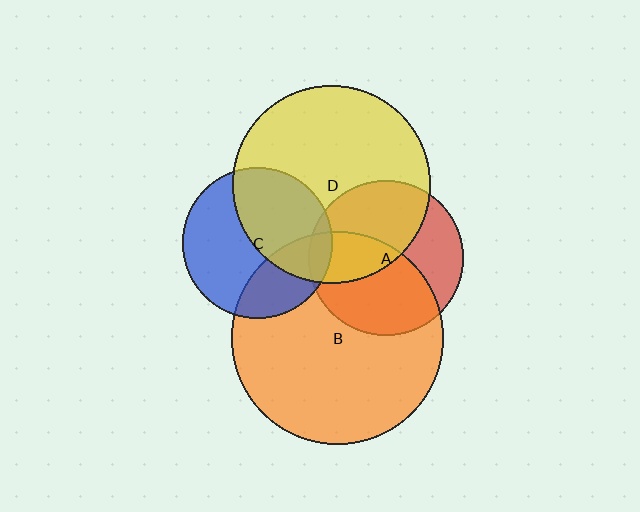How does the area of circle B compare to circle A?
Approximately 1.9 times.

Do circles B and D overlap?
Yes.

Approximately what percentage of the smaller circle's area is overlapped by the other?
Approximately 15%.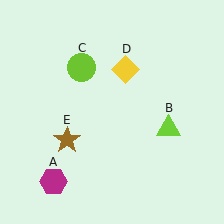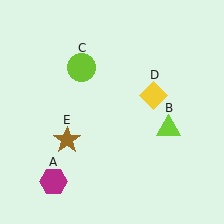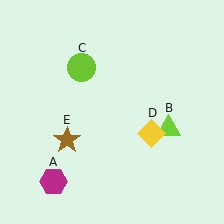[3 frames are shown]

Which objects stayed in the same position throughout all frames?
Magenta hexagon (object A) and lime triangle (object B) and lime circle (object C) and brown star (object E) remained stationary.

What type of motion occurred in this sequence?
The yellow diamond (object D) rotated clockwise around the center of the scene.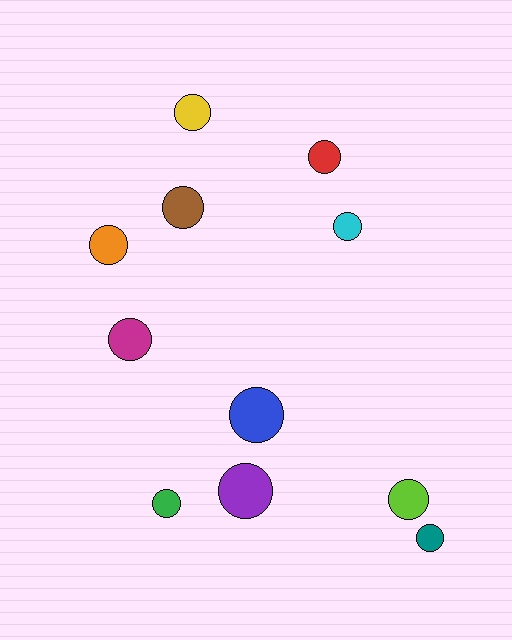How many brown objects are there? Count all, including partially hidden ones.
There is 1 brown object.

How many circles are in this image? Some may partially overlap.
There are 11 circles.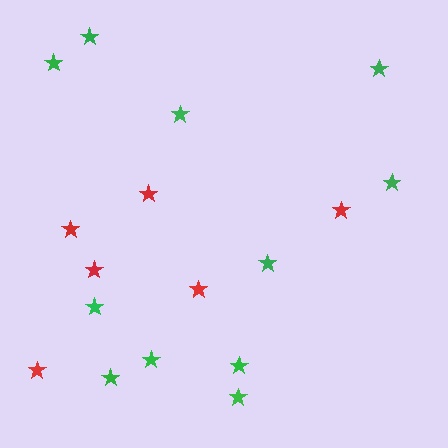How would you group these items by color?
There are 2 groups: one group of green stars (11) and one group of red stars (6).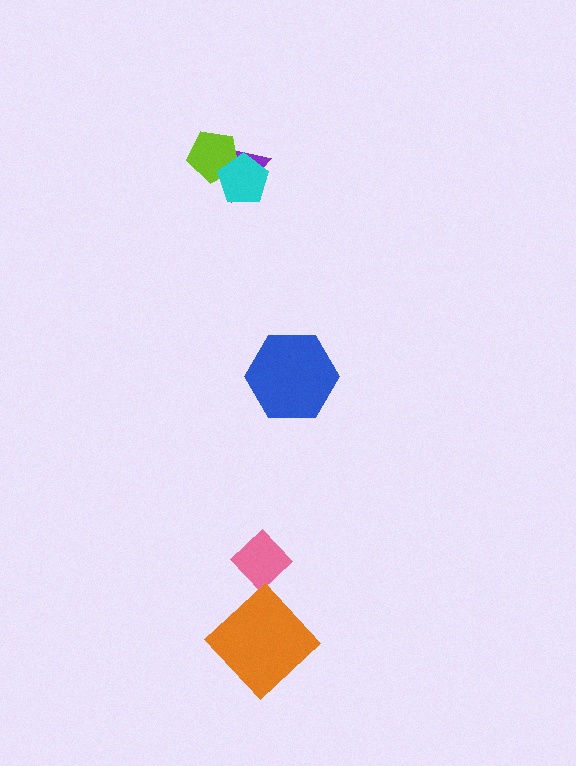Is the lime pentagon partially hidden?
Yes, it is partially covered by another shape.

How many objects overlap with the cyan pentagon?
2 objects overlap with the cyan pentagon.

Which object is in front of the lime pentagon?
The cyan pentagon is in front of the lime pentagon.